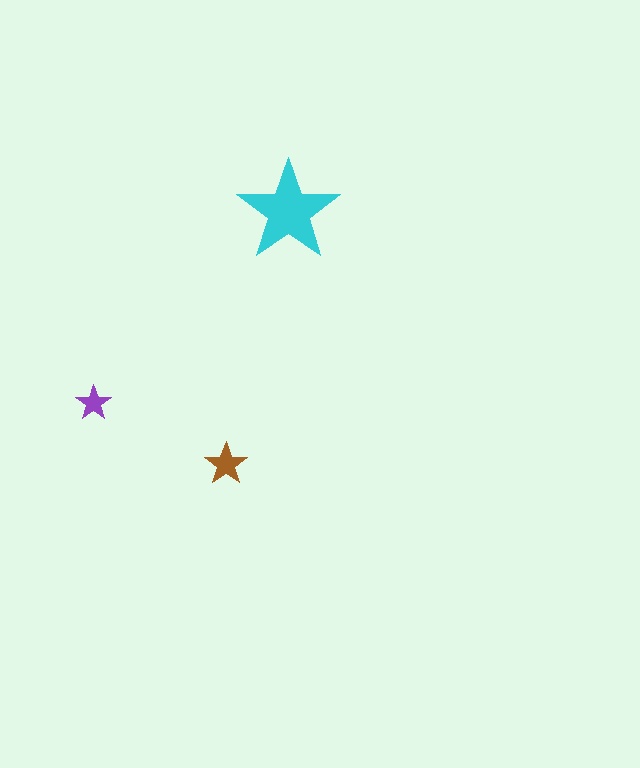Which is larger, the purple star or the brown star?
The brown one.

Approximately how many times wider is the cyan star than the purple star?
About 3 times wider.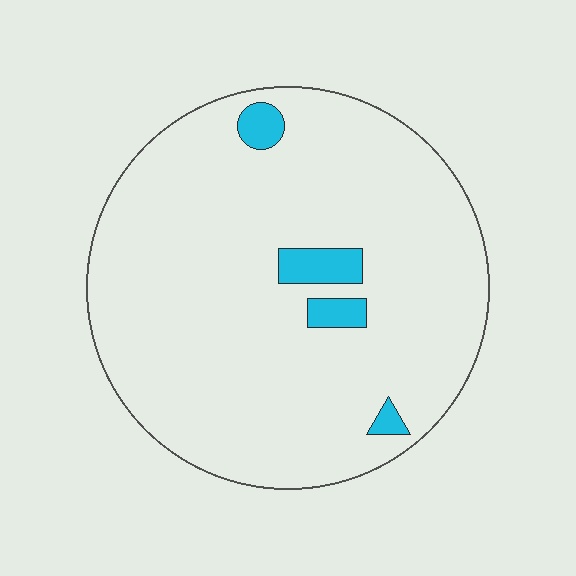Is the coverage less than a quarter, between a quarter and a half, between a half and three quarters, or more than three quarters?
Less than a quarter.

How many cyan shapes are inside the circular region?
4.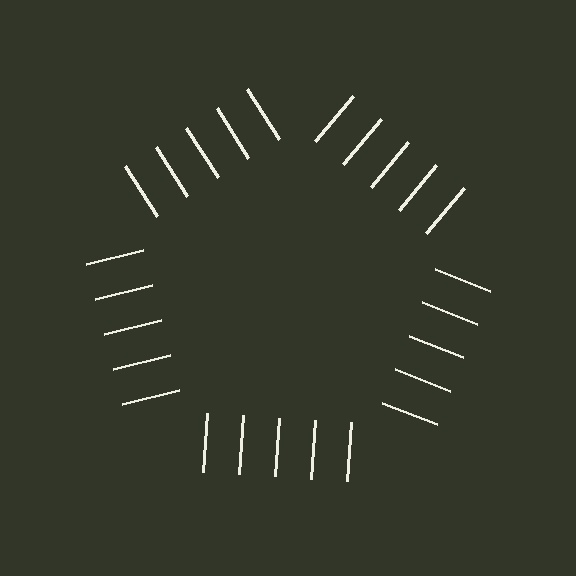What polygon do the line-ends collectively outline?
An illusory pentagon — the line segments terminate on its edges but no continuous stroke is drawn.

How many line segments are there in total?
25 — 5 along each of the 5 edges.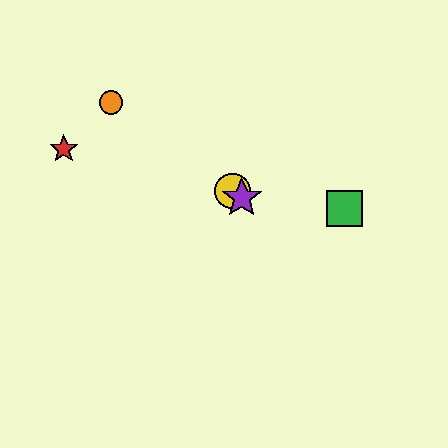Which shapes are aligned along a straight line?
The blue star, the yellow circle, the purple star, the orange circle are aligned along a straight line.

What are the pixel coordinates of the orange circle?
The orange circle is at (111, 103).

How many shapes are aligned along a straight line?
4 shapes (the blue star, the yellow circle, the purple star, the orange circle) are aligned along a straight line.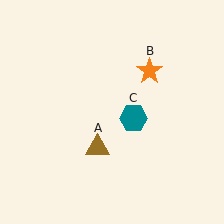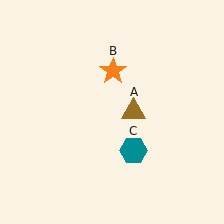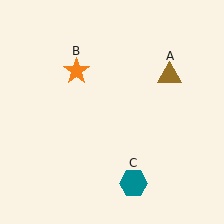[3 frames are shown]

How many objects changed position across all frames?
3 objects changed position: brown triangle (object A), orange star (object B), teal hexagon (object C).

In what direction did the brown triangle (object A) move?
The brown triangle (object A) moved up and to the right.